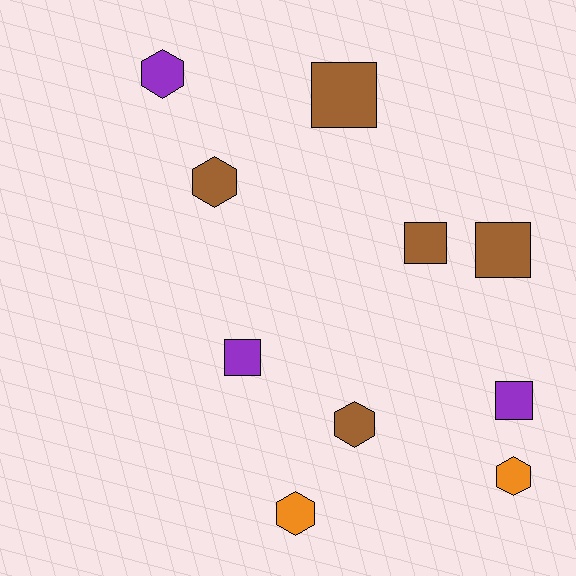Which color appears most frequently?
Brown, with 5 objects.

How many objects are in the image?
There are 10 objects.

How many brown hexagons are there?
There are 2 brown hexagons.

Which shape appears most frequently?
Square, with 5 objects.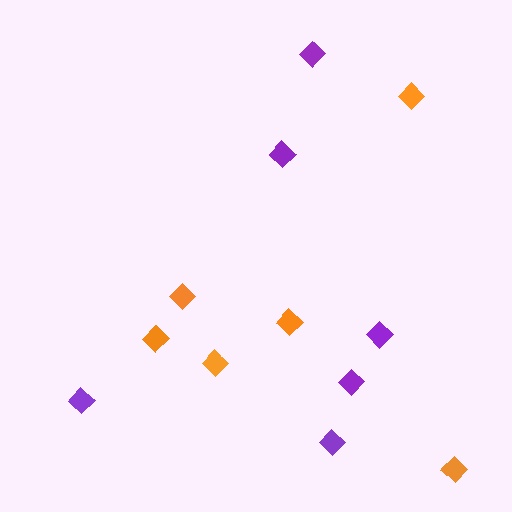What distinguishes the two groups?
There are 2 groups: one group of orange diamonds (6) and one group of purple diamonds (6).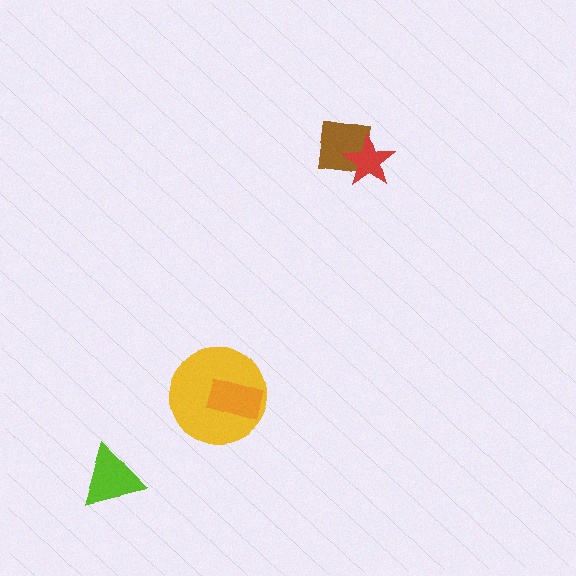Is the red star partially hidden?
No, no other shape covers it.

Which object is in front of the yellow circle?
The orange rectangle is in front of the yellow circle.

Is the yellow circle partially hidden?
Yes, it is partially covered by another shape.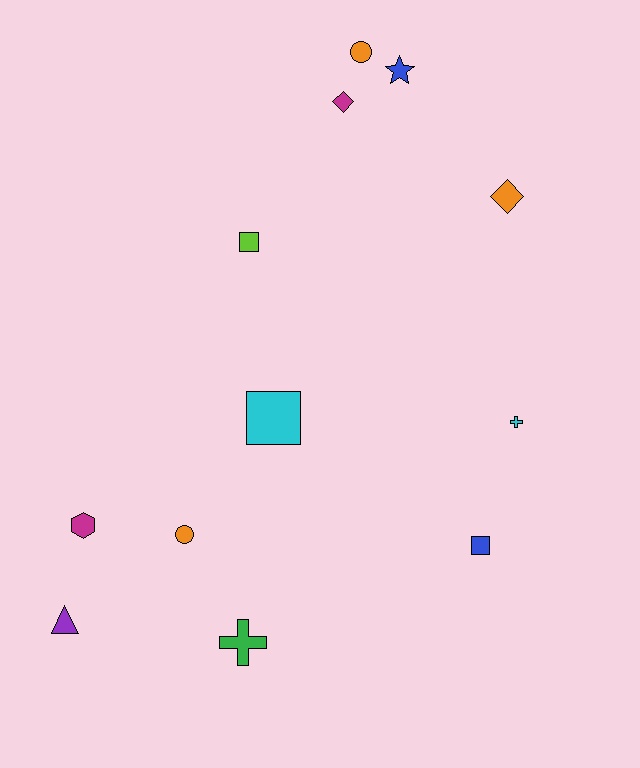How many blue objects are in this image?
There are 2 blue objects.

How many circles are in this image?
There are 2 circles.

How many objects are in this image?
There are 12 objects.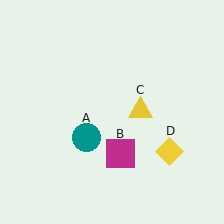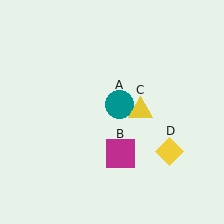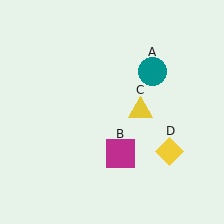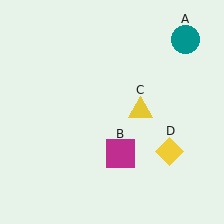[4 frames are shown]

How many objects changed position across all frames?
1 object changed position: teal circle (object A).